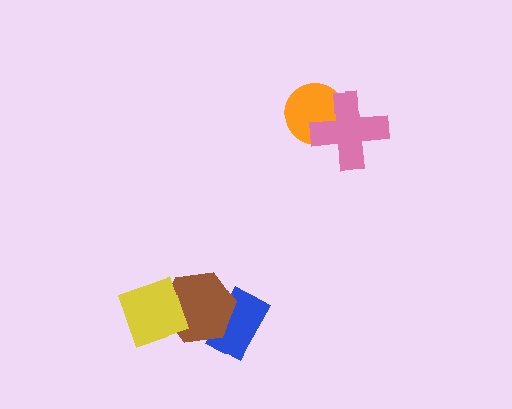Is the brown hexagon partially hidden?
Yes, it is partially covered by another shape.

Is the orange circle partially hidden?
Yes, it is partially covered by another shape.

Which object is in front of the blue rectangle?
The brown hexagon is in front of the blue rectangle.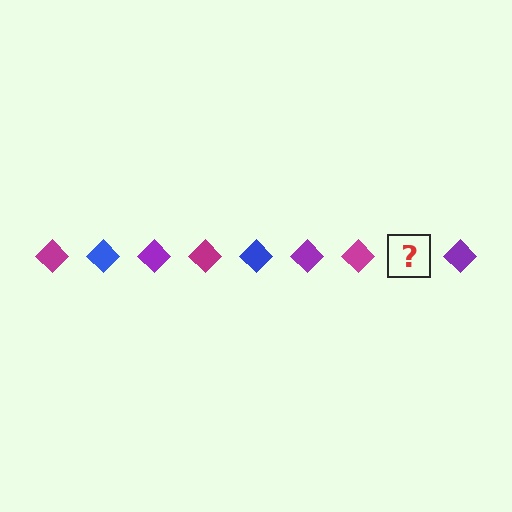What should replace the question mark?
The question mark should be replaced with a blue diamond.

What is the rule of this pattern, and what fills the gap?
The rule is that the pattern cycles through magenta, blue, purple diamonds. The gap should be filled with a blue diamond.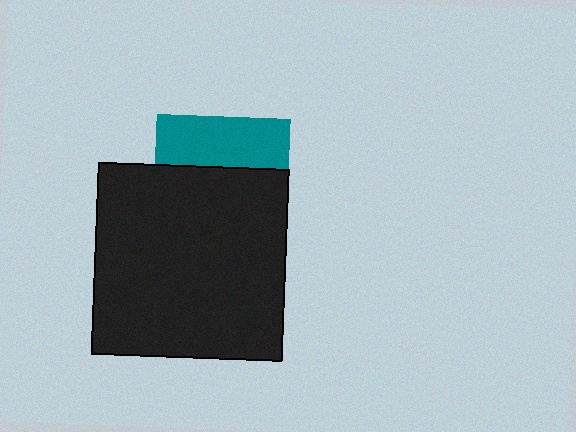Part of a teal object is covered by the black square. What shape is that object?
It is a square.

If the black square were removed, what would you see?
You would see the complete teal square.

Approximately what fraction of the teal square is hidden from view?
Roughly 63% of the teal square is hidden behind the black square.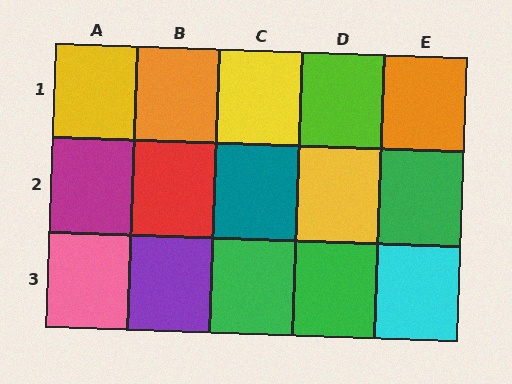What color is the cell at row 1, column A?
Yellow.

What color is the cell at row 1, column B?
Orange.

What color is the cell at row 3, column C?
Green.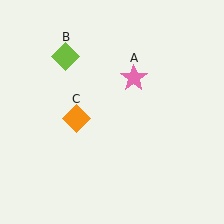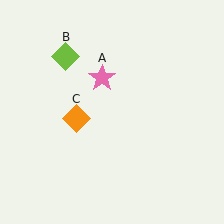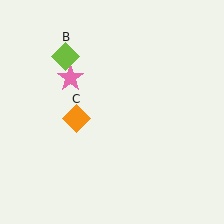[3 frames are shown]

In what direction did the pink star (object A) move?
The pink star (object A) moved left.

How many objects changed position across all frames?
1 object changed position: pink star (object A).